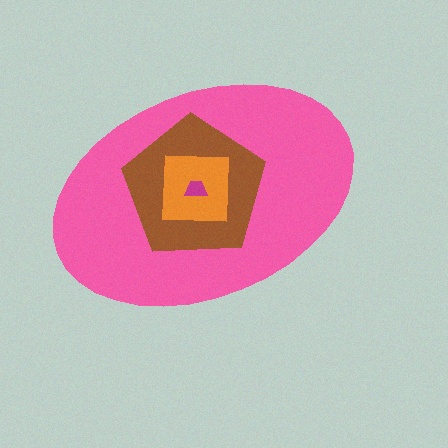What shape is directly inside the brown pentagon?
The orange square.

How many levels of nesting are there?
4.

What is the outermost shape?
The pink ellipse.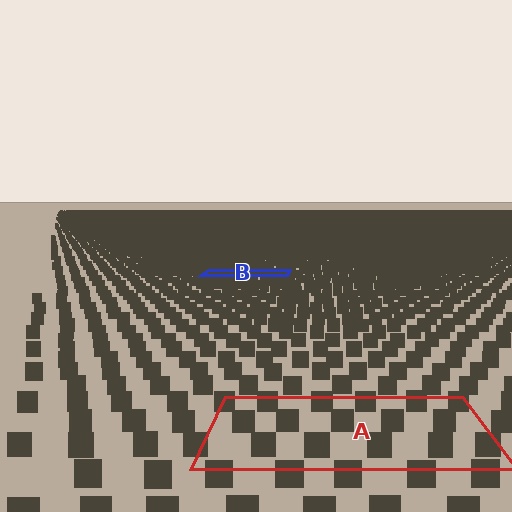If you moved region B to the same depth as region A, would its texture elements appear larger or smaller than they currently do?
They would appear larger. At a closer depth, the same texture elements are projected at a bigger on-screen size.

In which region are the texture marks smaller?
The texture marks are smaller in region B, because it is farther away.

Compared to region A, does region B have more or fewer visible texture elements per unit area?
Region B has more texture elements per unit area — they are packed more densely because it is farther away.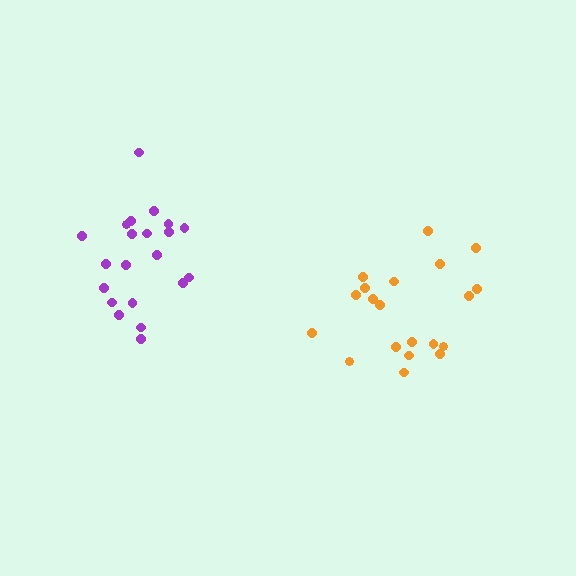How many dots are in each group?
Group 1: 21 dots, Group 2: 20 dots (41 total).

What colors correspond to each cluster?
The clusters are colored: purple, orange.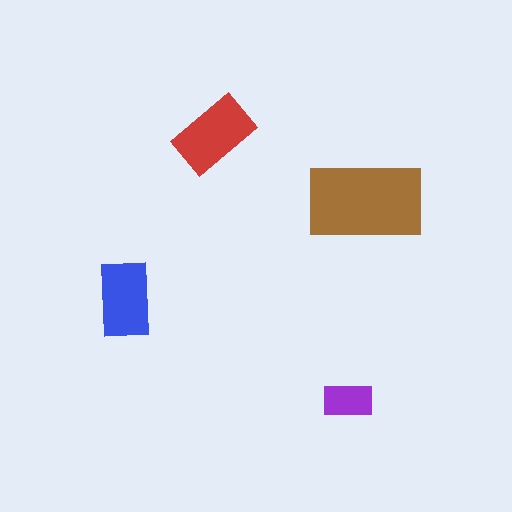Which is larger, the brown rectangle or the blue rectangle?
The brown one.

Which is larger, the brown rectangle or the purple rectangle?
The brown one.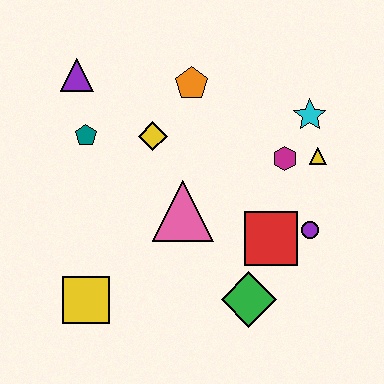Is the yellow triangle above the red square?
Yes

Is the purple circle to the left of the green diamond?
No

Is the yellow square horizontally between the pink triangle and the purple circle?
No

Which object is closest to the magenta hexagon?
The yellow triangle is closest to the magenta hexagon.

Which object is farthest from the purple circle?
The purple triangle is farthest from the purple circle.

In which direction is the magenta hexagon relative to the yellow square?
The magenta hexagon is to the right of the yellow square.